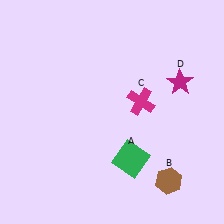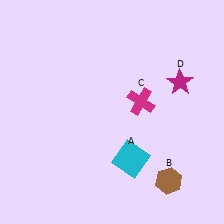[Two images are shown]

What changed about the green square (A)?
In Image 1, A is green. In Image 2, it changed to cyan.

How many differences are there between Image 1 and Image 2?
There is 1 difference between the two images.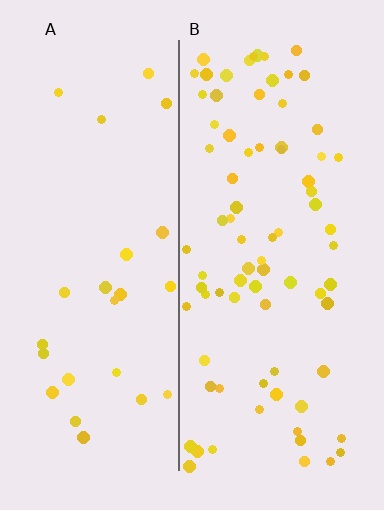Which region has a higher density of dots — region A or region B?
B (the right).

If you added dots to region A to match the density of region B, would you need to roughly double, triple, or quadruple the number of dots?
Approximately triple.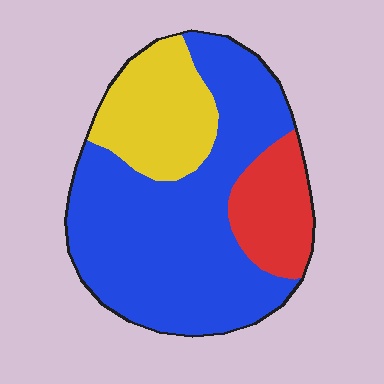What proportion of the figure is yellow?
Yellow takes up about one fifth (1/5) of the figure.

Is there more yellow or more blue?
Blue.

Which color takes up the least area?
Red, at roughly 15%.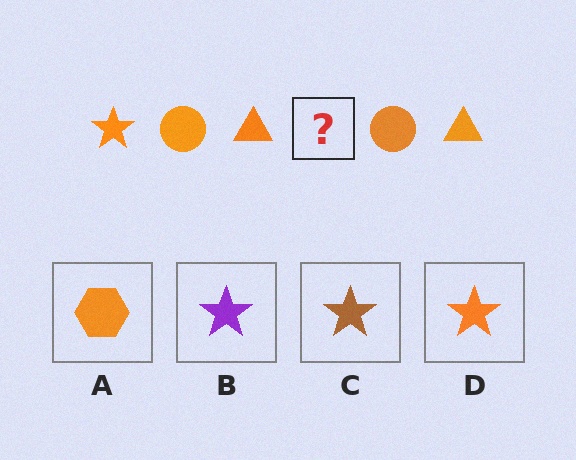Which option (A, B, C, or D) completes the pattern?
D.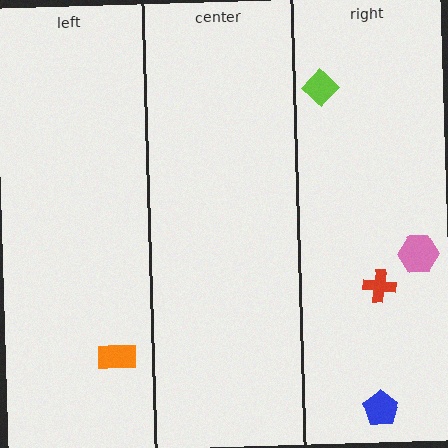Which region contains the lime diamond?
The right region.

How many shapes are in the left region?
1.